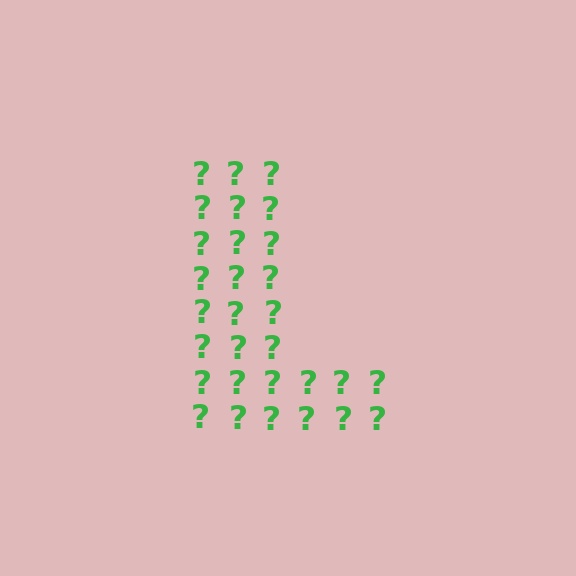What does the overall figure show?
The overall figure shows the letter L.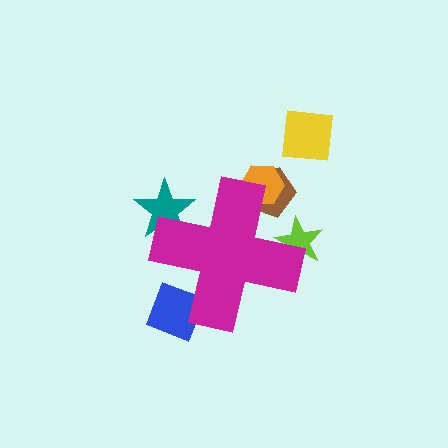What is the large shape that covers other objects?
A magenta cross.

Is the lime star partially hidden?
Yes, the lime star is partially hidden behind the magenta cross.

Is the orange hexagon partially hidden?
Yes, the orange hexagon is partially hidden behind the magenta cross.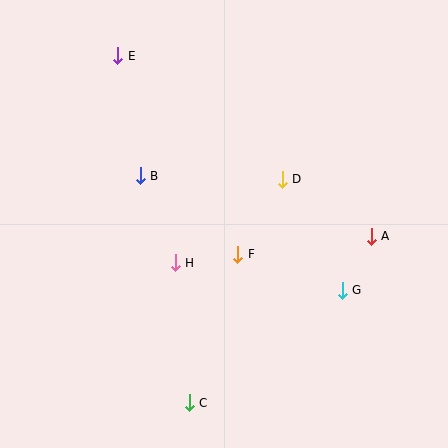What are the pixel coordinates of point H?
Point H is at (175, 263).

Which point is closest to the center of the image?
Point F at (238, 254) is closest to the center.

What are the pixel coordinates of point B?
Point B is at (140, 176).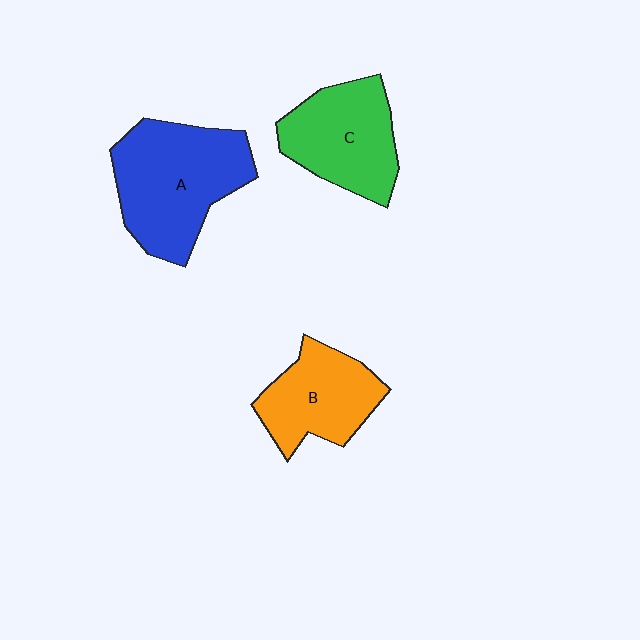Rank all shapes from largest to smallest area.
From largest to smallest: A (blue), C (green), B (orange).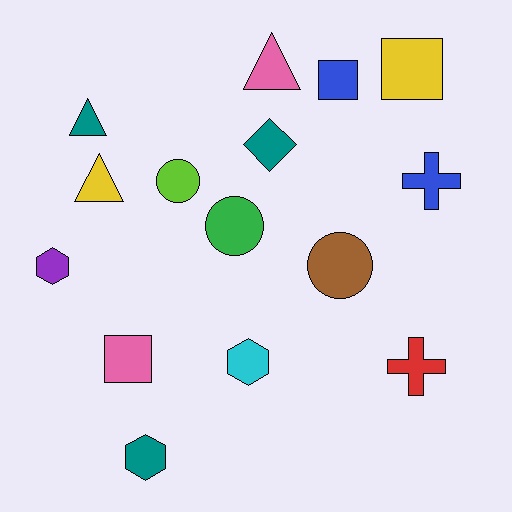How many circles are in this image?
There are 3 circles.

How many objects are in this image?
There are 15 objects.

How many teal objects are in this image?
There are 3 teal objects.